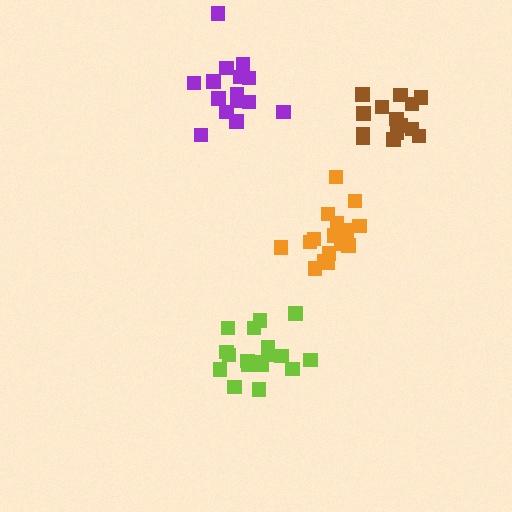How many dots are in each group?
Group 1: 17 dots, Group 2: 18 dots, Group 3: 16 dots, Group 4: 14 dots (65 total).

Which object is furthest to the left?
The purple cluster is leftmost.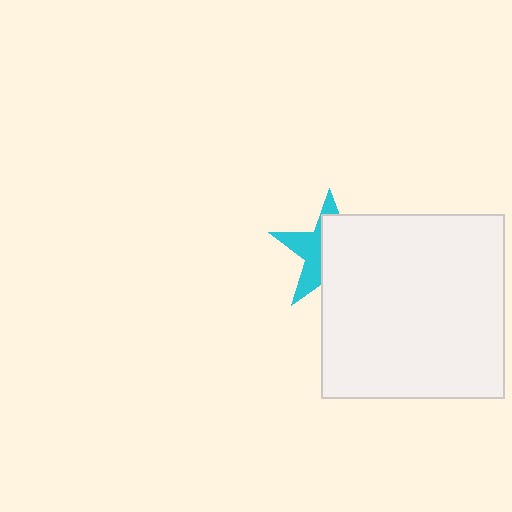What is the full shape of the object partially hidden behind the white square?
The partially hidden object is a cyan star.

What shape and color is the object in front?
The object in front is a white square.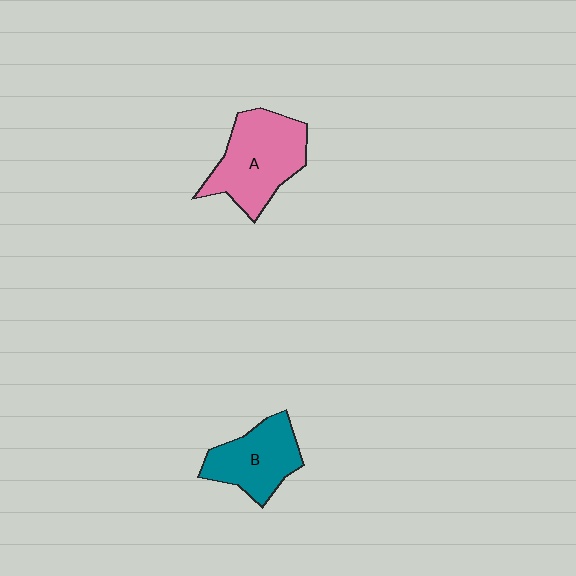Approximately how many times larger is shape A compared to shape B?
Approximately 1.3 times.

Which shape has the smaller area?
Shape B (teal).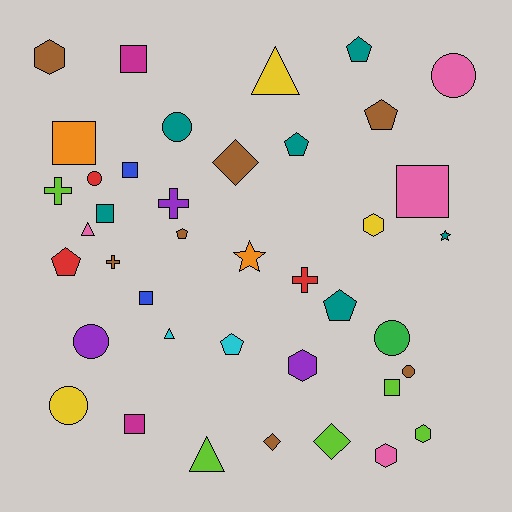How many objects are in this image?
There are 40 objects.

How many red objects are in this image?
There are 3 red objects.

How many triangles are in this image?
There are 4 triangles.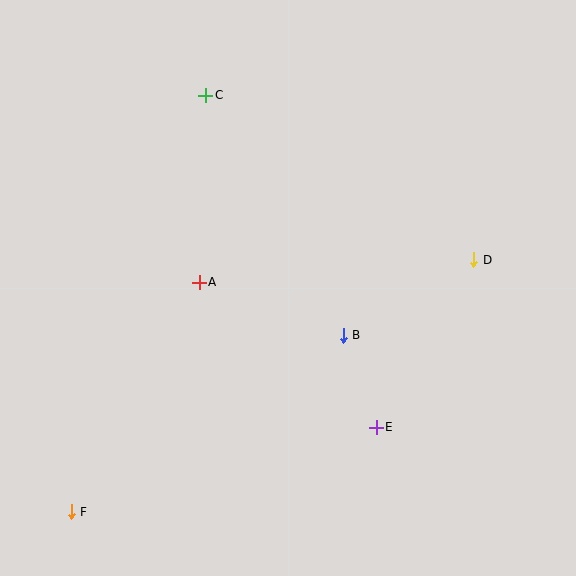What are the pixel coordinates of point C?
Point C is at (206, 95).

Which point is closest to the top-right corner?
Point D is closest to the top-right corner.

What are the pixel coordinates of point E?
Point E is at (376, 427).